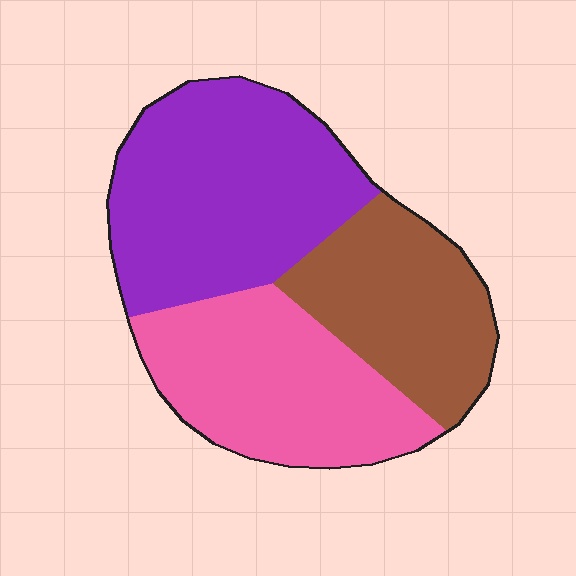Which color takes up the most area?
Purple, at roughly 40%.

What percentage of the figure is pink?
Pink covers around 35% of the figure.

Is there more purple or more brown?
Purple.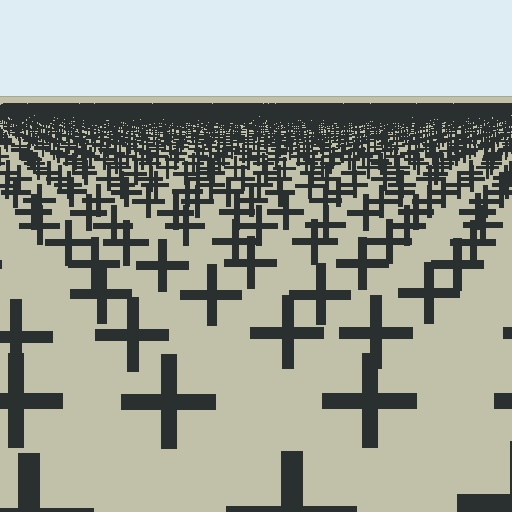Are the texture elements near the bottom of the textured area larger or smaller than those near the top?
Larger. Near the bottom, elements are closer to the viewer and appear at a bigger on-screen size.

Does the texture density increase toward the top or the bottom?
Density increases toward the top.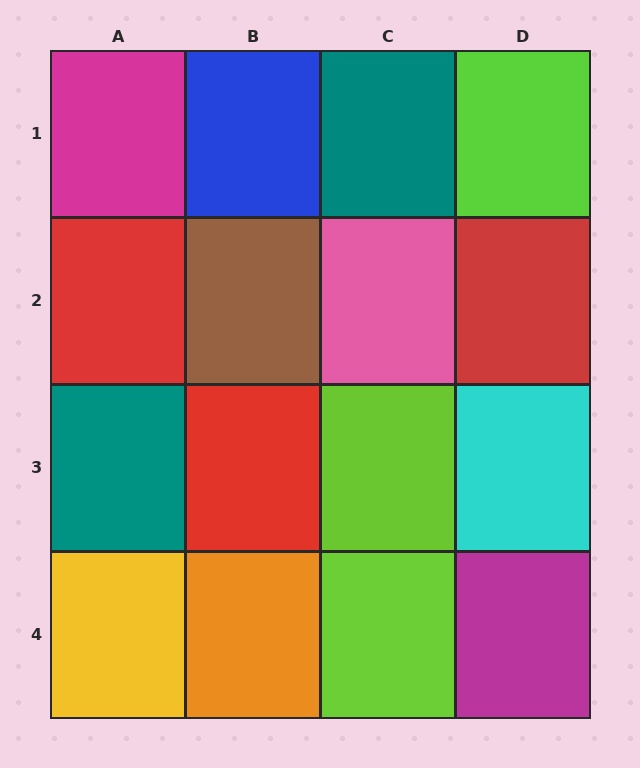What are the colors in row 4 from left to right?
Yellow, orange, lime, magenta.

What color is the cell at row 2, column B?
Brown.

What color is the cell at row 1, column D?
Lime.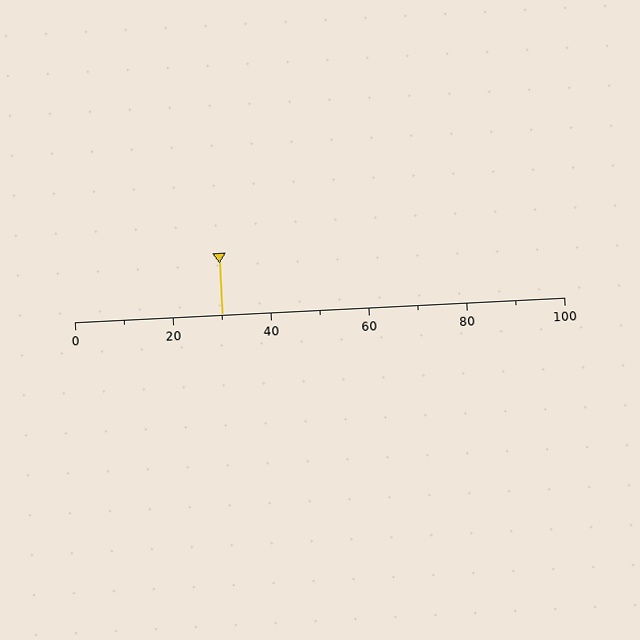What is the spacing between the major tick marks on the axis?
The major ticks are spaced 20 apart.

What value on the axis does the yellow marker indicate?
The marker indicates approximately 30.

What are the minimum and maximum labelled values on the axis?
The axis runs from 0 to 100.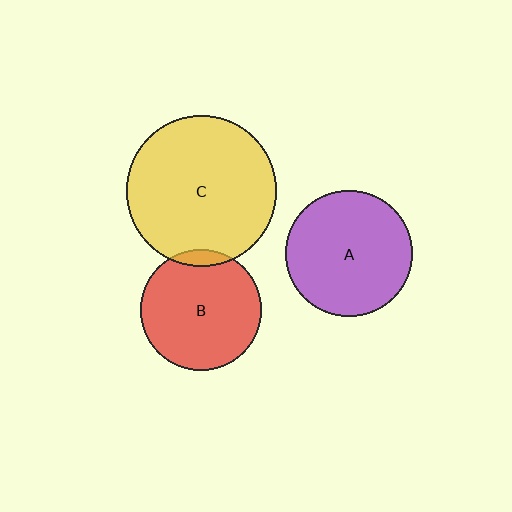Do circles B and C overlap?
Yes.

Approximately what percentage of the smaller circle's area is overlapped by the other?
Approximately 5%.